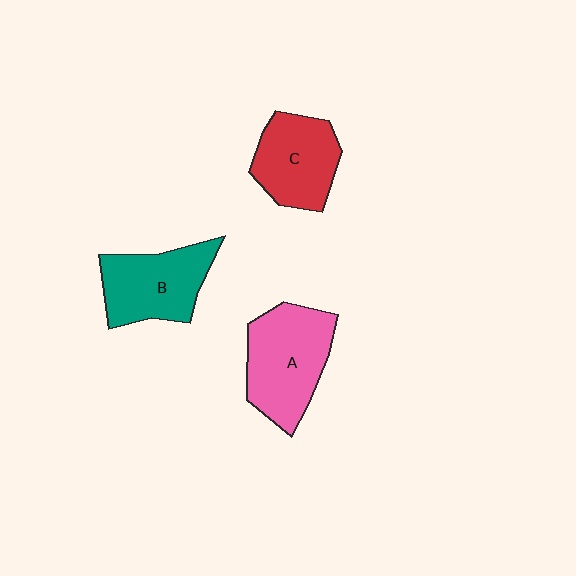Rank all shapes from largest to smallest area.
From largest to smallest: A (pink), B (teal), C (red).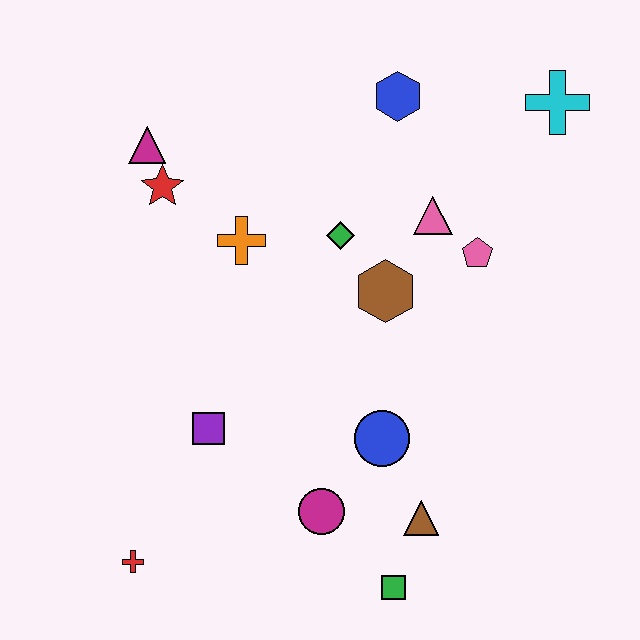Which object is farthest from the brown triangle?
The magenta triangle is farthest from the brown triangle.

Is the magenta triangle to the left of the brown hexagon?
Yes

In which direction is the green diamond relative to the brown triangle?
The green diamond is above the brown triangle.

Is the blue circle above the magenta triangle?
No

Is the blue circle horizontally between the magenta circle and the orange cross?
No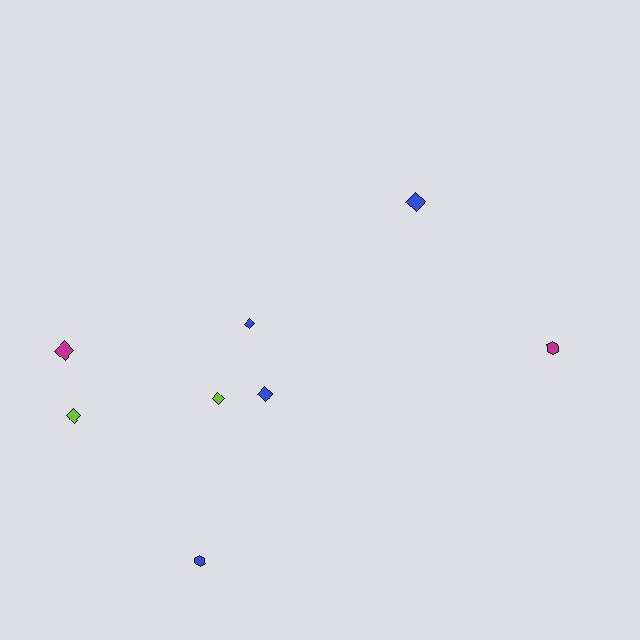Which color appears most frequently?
Blue, with 4 objects.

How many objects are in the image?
There are 8 objects.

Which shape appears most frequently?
Diamond, with 6 objects.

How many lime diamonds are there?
There are 2 lime diamonds.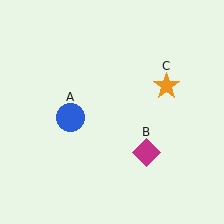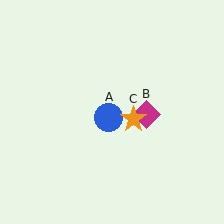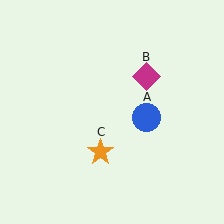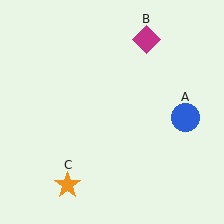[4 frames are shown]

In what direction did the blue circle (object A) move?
The blue circle (object A) moved right.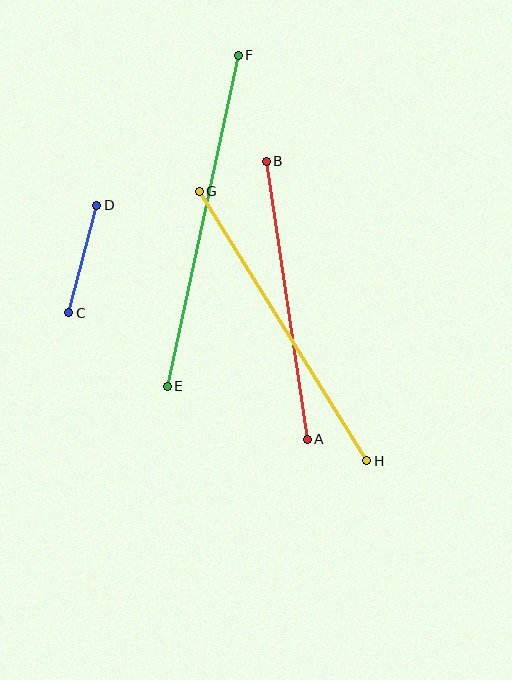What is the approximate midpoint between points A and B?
The midpoint is at approximately (287, 300) pixels.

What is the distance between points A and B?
The distance is approximately 281 pixels.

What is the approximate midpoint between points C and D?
The midpoint is at approximately (83, 259) pixels.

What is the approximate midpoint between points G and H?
The midpoint is at approximately (283, 326) pixels.